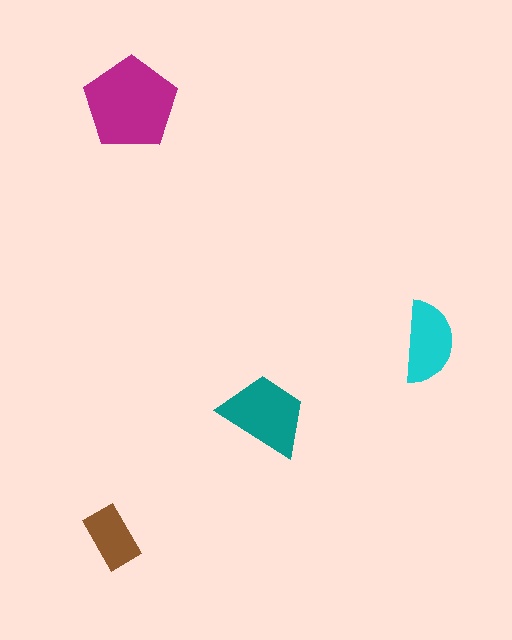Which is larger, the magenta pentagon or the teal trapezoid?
The magenta pentagon.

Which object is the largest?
The magenta pentagon.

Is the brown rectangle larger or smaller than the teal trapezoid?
Smaller.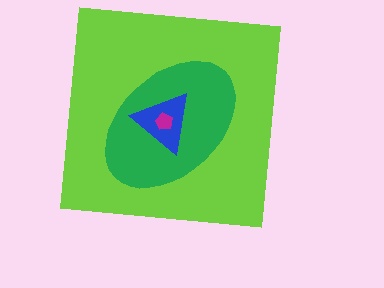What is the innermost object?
The magenta pentagon.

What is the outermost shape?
The lime square.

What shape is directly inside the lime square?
The green ellipse.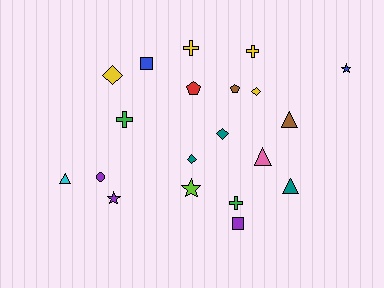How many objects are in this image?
There are 20 objects.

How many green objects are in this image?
There are 2 green objects.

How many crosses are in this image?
There are 4 crosses.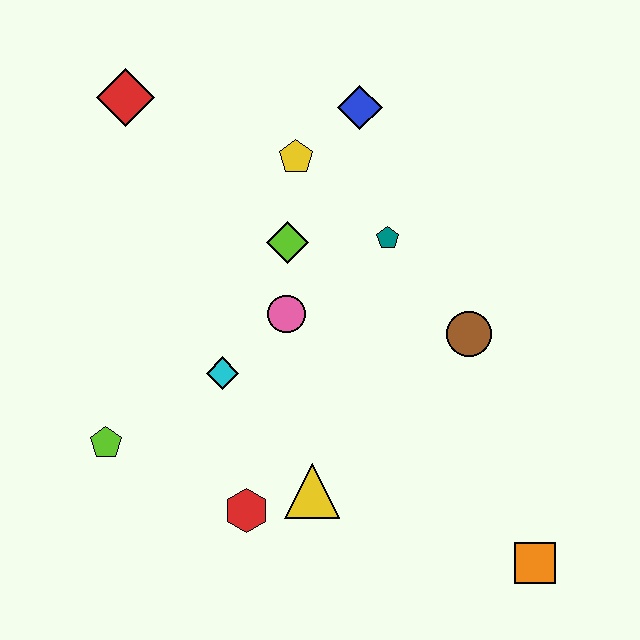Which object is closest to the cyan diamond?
The pink circle is closest to the cyan diamond.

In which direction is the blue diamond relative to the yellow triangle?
The blue diamond is above the yellow triangle.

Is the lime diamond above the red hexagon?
Yes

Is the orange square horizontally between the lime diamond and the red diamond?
No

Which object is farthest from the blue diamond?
The orange square is farthest from the blue diamond.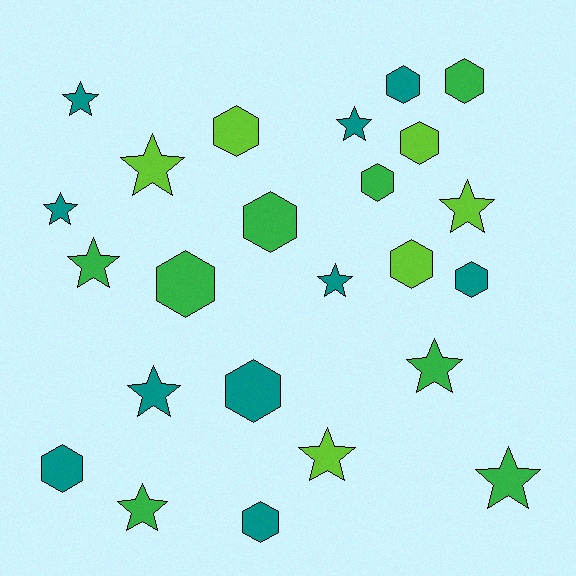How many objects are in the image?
There are 24 objects.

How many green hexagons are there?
There are 4 green hexagons.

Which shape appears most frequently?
Star, with 12 objects.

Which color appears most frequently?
Teal, with 10 objects.